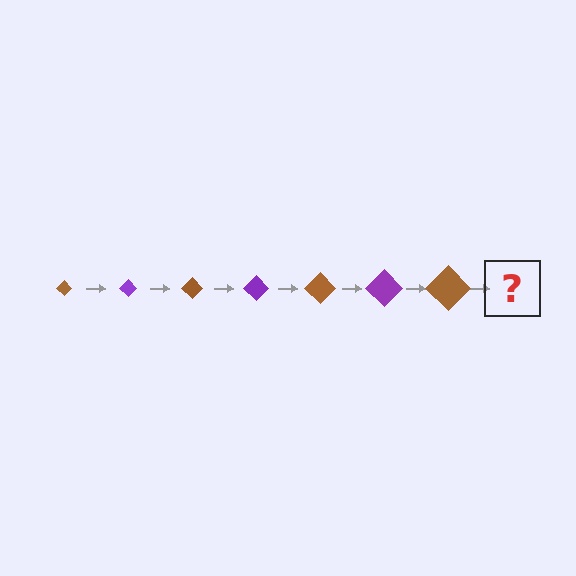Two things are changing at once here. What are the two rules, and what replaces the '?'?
The two rules are that the diamond grows larger each step and the color cycles through brown and purple. The '?' should be a purple diamond, larger than the previous one.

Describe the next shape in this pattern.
It should be a purple diamond, larger than the previous one.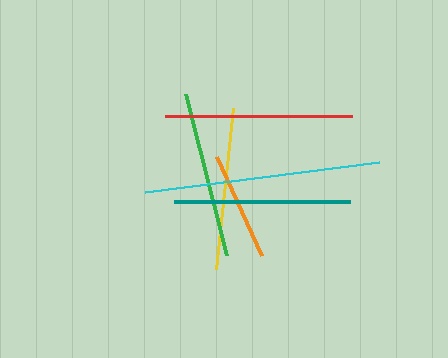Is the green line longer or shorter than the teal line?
The teal line is longer than the green line.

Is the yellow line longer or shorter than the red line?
The red line is longer than the yellow line.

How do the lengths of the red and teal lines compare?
The red and teal lines are approximately the same length.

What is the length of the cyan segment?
The cyan segment is approximately 236 pixels long.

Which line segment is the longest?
The cyan line is the longest at approximately 236 pixels.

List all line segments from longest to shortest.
From longest to shortest: cyan, red, teal, green, yellow, orange.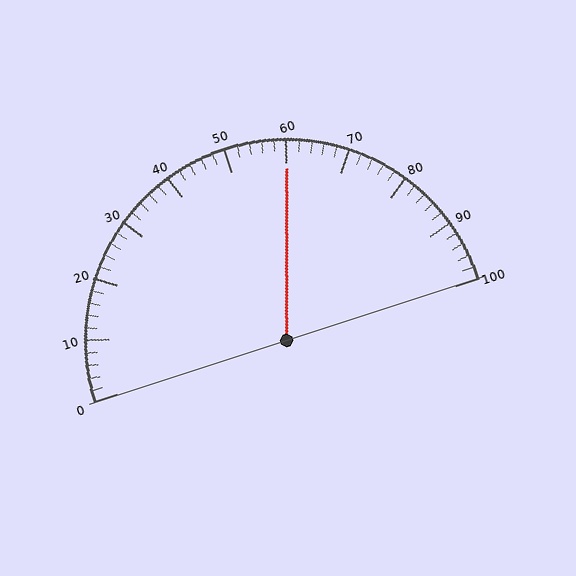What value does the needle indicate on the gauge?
The needle indicates approximately 60.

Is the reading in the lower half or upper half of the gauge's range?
The reading is in the upper half of the range (0 to 100).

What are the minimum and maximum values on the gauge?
The gauge ranges from 0 to 100.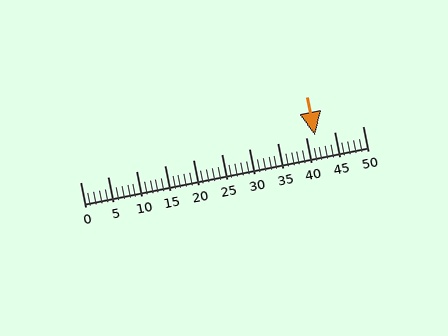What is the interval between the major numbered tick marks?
The major tick marks are spaced 5 units apart.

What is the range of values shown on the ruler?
The ruler shows values from 0 to 50.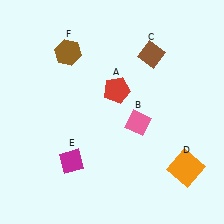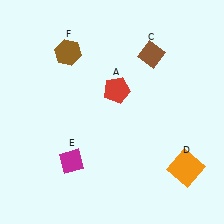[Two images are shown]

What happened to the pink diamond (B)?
The pink diamond (B) was removed in Image 2. It was in the bottom-right area of Image 1.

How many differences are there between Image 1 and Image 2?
There is 1 difference between the two images.